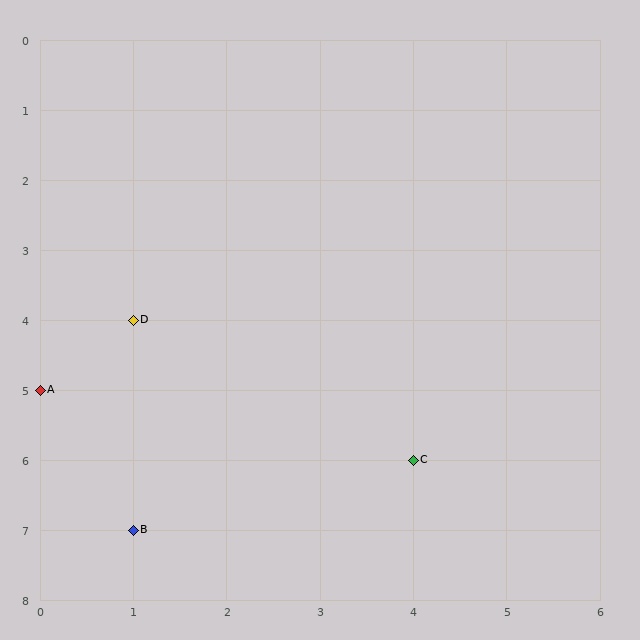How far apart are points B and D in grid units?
Points B and D are 3 rows apart.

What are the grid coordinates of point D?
Point D is at grid coordinates (1, 4).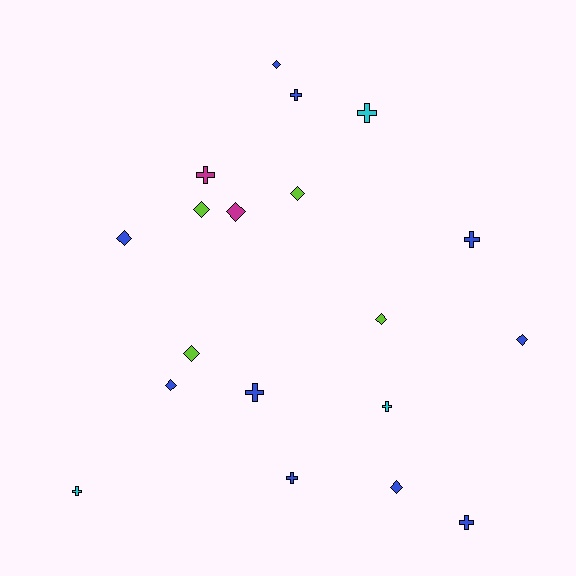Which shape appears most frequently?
Diamond, with 10 objects.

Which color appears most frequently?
Blue, with 10 objects.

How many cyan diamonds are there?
There are no cyan diamonds.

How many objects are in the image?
There are 19 objects.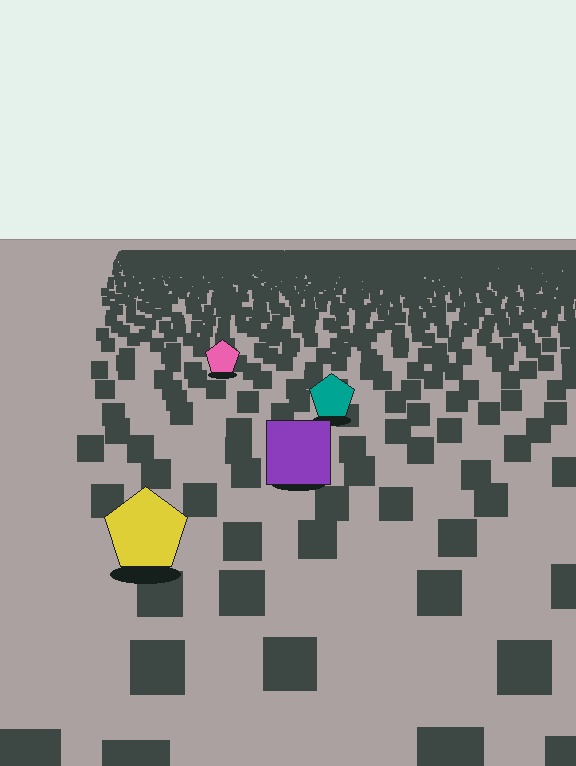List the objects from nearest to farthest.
From nearest to farthest: the yellow pentagon, the purple square, the teal pentagon, the pink pentagon.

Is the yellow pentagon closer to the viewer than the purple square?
Yes. The yellow pentagon is closer — you can tell from the texture gradient: the ground texture is coarser near it.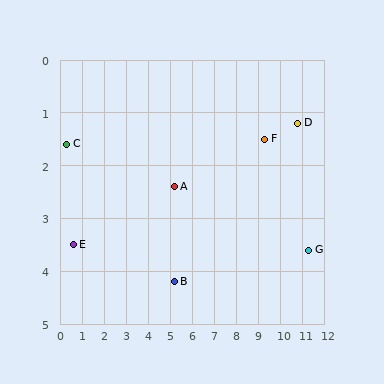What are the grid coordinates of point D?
Point D is at approximately (10.8, 1.2).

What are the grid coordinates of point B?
Point B is at approximately (5.2, 4.2).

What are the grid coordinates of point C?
Point C is at approximately (0.3, 1.6).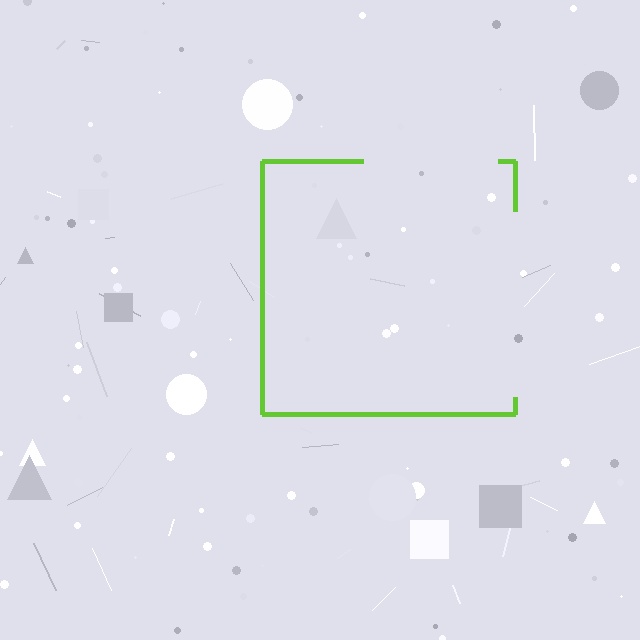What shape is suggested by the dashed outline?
The dashed outline suggests a square.